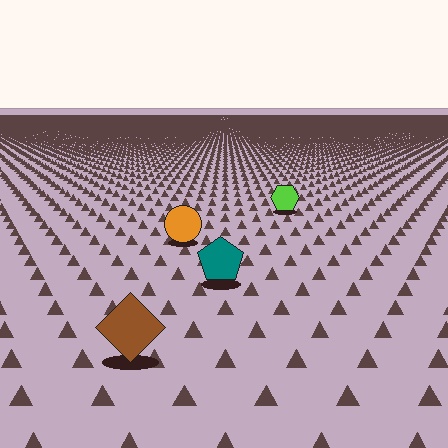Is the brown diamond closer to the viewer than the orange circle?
Yes. The brown diamond is closer — you can tell from the texture gradient: the ground texture is coarser near it.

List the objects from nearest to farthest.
From nearest to farthest: the brown diamond, the teal pentagon, the orange circle, the lime hexagon.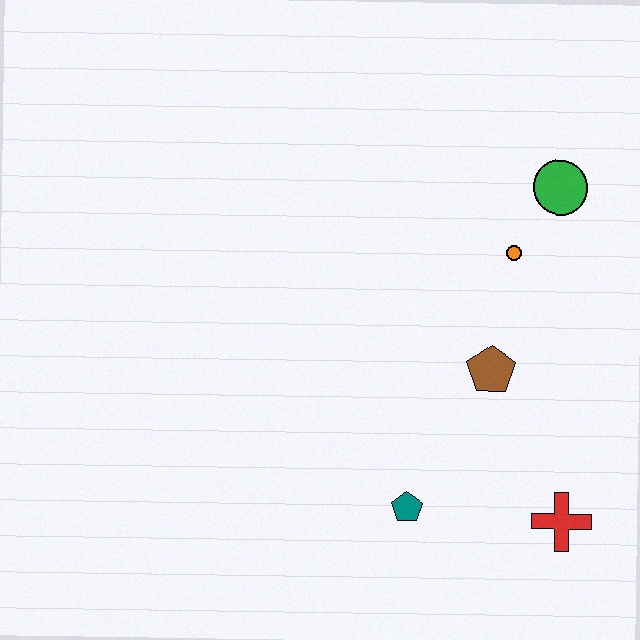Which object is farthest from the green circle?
The teal pentagon is farthest from the green circle.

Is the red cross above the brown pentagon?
No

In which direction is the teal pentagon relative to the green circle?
The teal pentagon is below the green circle.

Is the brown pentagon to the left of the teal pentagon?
No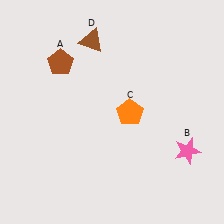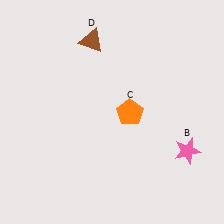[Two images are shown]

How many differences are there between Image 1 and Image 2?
There is 1 difference between the two images.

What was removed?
The brown pentagon (A) was removed in Image 2.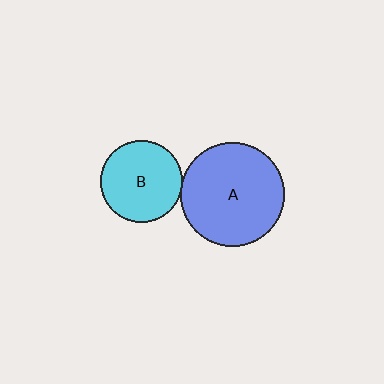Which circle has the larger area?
Circle A (blue).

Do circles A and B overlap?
Yes.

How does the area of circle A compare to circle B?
Approximately 1.6 times.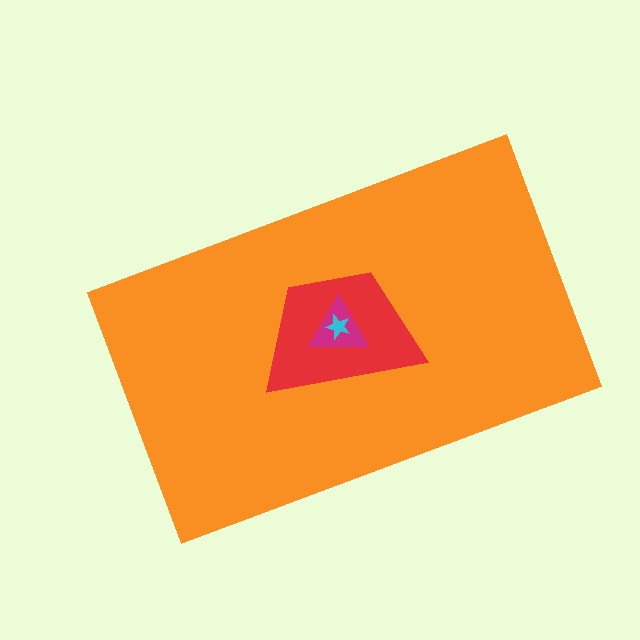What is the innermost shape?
The cyan star.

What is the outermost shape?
The orange rectangle.